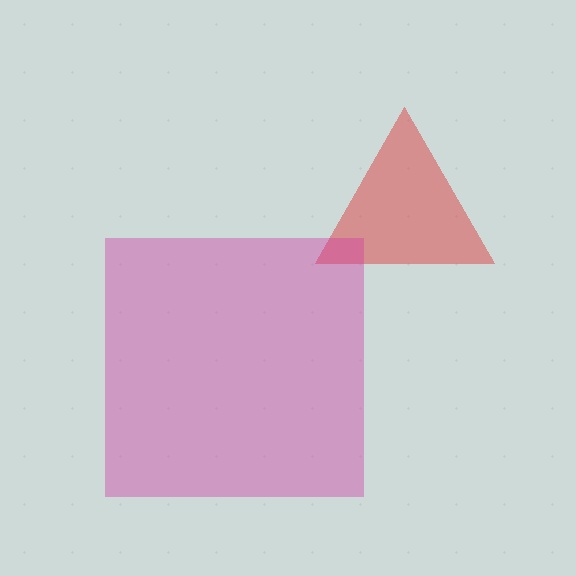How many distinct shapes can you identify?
There are 2 distinct shapes: a red triangle, a magenta square.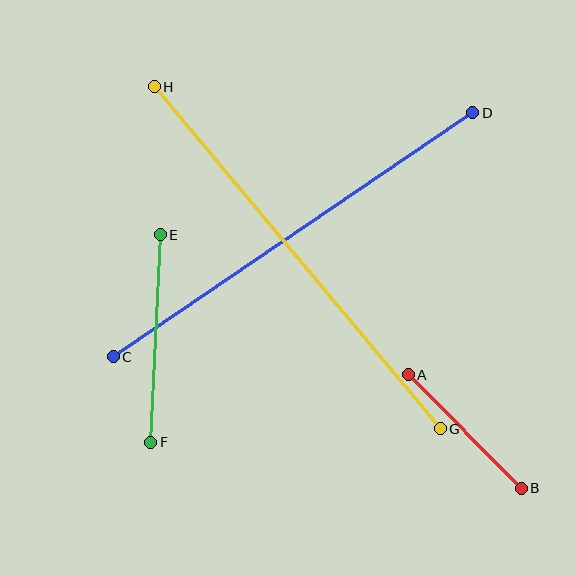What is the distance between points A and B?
The distance is approximately 160 pixels.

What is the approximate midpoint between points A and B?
The midpoint is at approximately (465, 432) pixels.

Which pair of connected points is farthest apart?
Points G and H are farthest apart.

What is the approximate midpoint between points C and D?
The midpoint is at approximately (293, 235) pixels.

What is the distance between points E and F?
The distance is approximately 207 pixels.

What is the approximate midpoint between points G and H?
The midpoint is at approximately (297, 258) pixels.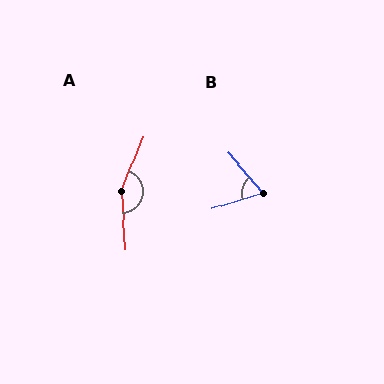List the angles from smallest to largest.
B (67°), A (155°).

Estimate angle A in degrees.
Approximately 155 degrees.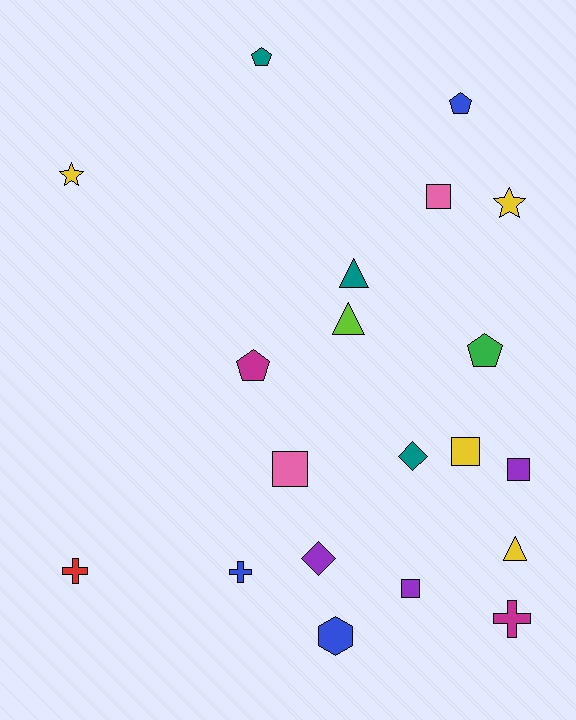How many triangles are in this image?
There are 3 triangles.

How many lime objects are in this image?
There is 1 lime object.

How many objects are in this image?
There are 20 objects.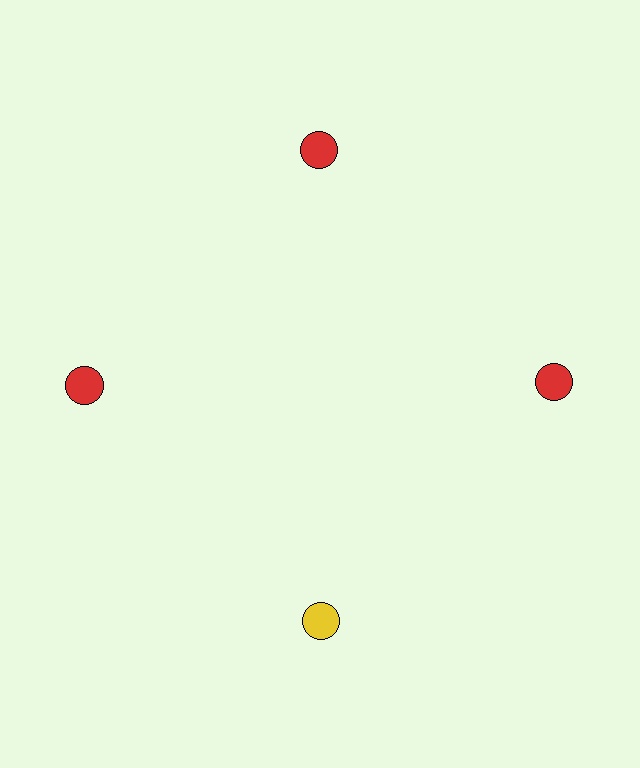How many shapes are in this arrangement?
There are 4 shapes arranged in a ring pattern.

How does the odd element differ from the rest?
It has a different color: yellow instead of red.